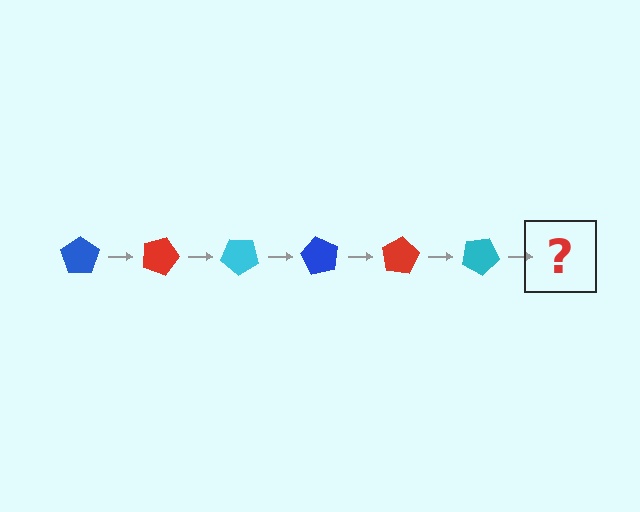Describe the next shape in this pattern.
It should be a blue pentagon, rotated 120 degrees from the start.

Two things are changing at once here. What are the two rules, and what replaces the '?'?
The two rules are that it rotates 20 degrees each step and the color cycles through blue, red, and cyan. The '?' should be a blue pentagon, rotated 120 degrees from the start.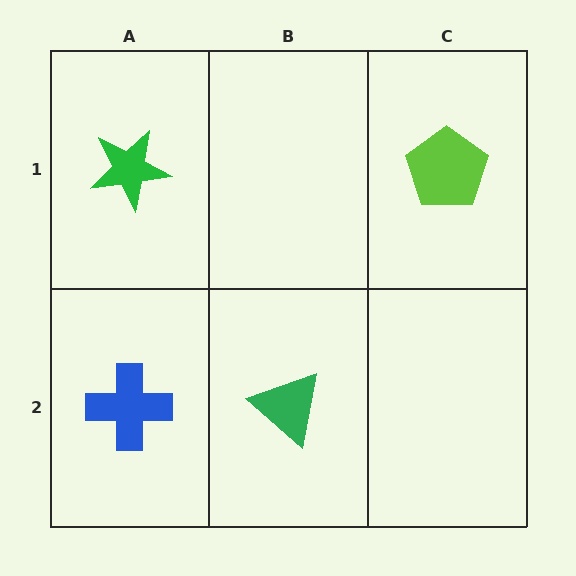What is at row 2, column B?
A green triangle.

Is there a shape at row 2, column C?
No, that cell is empty.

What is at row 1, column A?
A green star.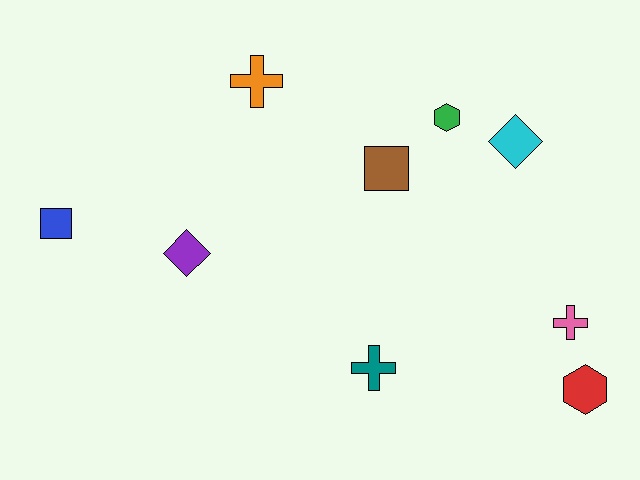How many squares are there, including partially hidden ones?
There are 2 squares.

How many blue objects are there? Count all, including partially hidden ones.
There is 1 blue object.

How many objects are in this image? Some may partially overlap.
There are 9 objects.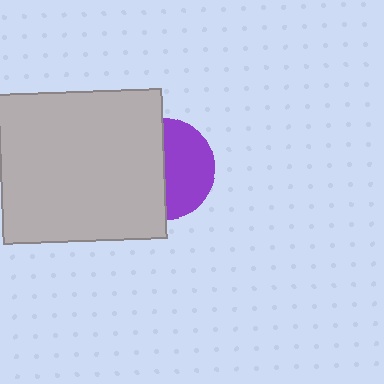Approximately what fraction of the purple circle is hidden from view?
Roughly 50% of the purple circle is hidden behind the light gray rectangle.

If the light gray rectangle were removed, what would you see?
You would see the complete purple circle.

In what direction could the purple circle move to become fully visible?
The purple circle could move right. That would shift it out from behind the light gray rectangle entirely.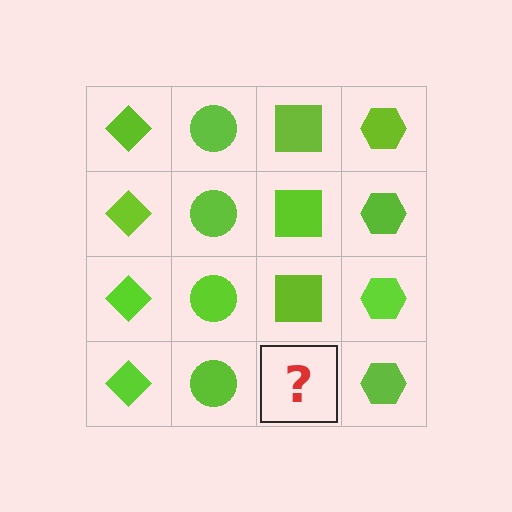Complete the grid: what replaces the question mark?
The question mark should be replaced with a lime square.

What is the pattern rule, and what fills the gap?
The rule is that each column has a consistent shape. The gap should be filled with a lime square.